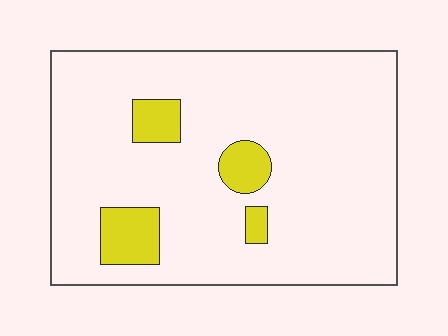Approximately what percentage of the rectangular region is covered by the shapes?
Approximately 10%.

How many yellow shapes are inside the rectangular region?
4.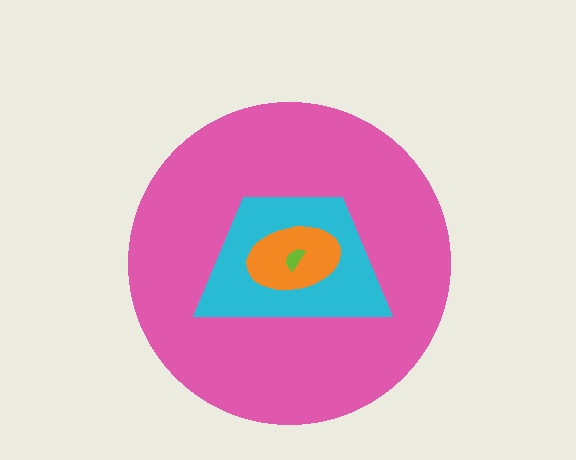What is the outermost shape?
The pink circle.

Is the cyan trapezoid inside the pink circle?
Yes.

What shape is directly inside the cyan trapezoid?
The orange ellipse.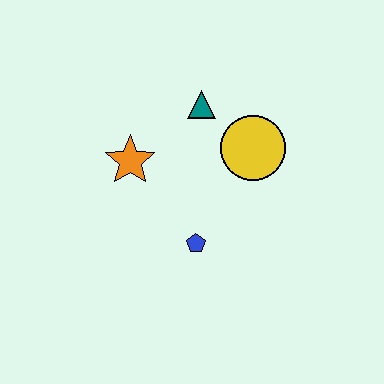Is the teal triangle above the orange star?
Yes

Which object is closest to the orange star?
The teal triangle is closest to the orange star.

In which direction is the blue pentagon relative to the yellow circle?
The blue pentagon is below the yellow circle.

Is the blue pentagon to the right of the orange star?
Yes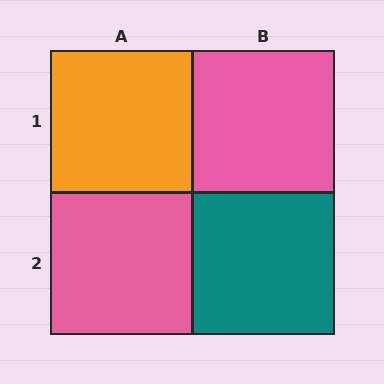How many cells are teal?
1 cell is teal.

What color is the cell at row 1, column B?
Pink.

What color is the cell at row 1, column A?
Orange.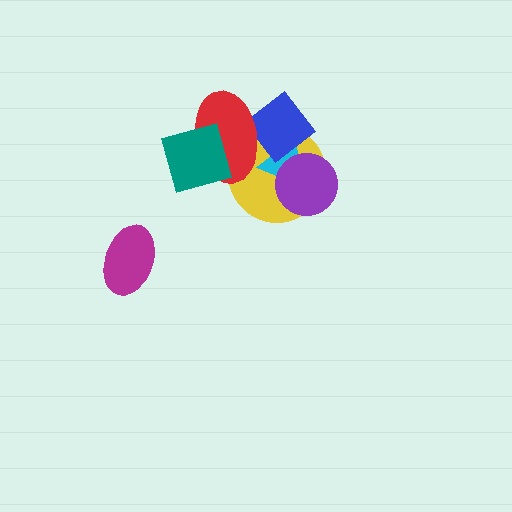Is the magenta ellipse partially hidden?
No, no other shape covers it.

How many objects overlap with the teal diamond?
1 object overlaps with the teal diamond.